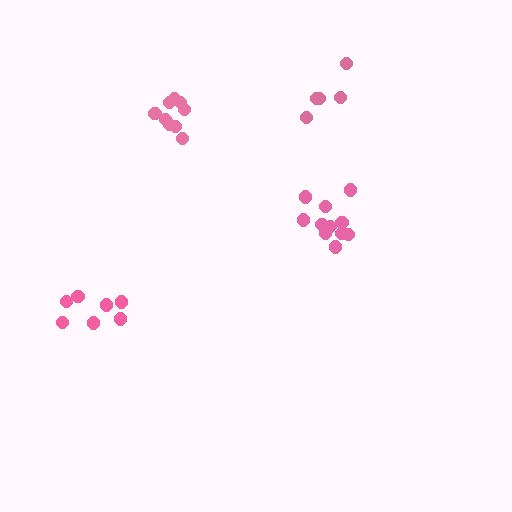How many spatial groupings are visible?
There are 4 spatial groupings.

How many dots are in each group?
Group 1: 5 dots, Group 2: 9 dots, Group 3: 7 dots, Group 4: 11 dots (32 total).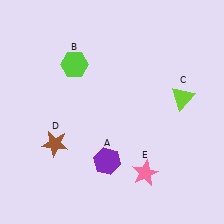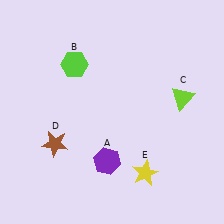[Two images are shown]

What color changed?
The star (E) changed from pink in Image 1 to yellow in Image 2.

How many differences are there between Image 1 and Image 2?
There is 1 difference between the two images.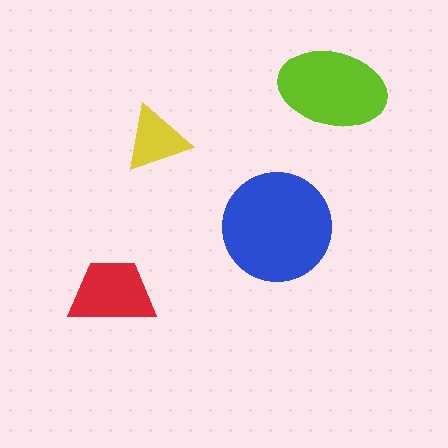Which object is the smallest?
The yellow triangle.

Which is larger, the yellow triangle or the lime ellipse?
The lime ellipse.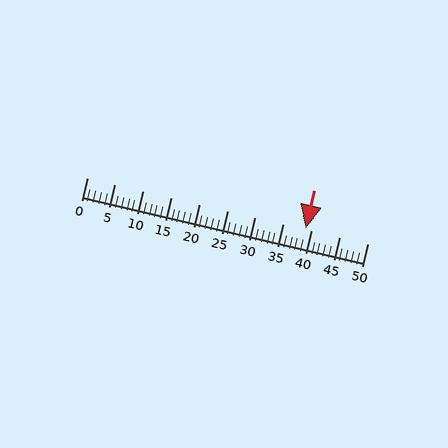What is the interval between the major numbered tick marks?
The major tick marks are spaced 5 units apart.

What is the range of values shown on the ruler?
The ruler shows values from 0 to 50.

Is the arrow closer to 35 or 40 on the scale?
The arrow is closer to 40.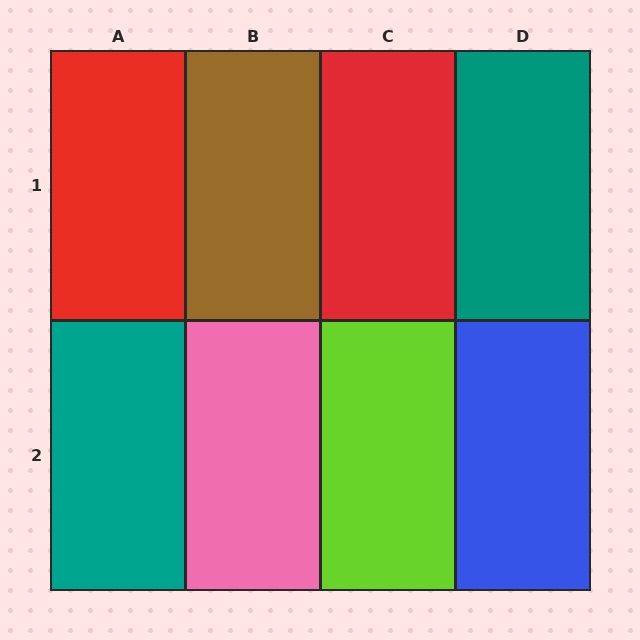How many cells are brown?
1 cell is brown.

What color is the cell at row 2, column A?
Teal.